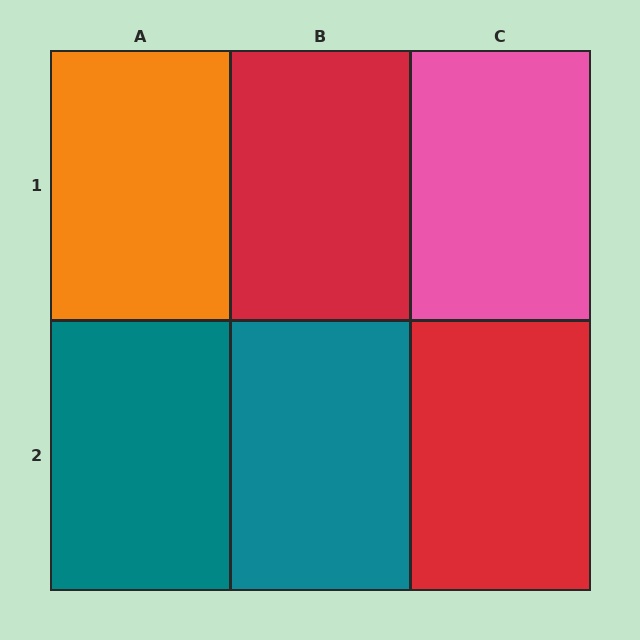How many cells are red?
2 cells are red.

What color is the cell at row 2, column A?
Teal.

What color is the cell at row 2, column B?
Teal.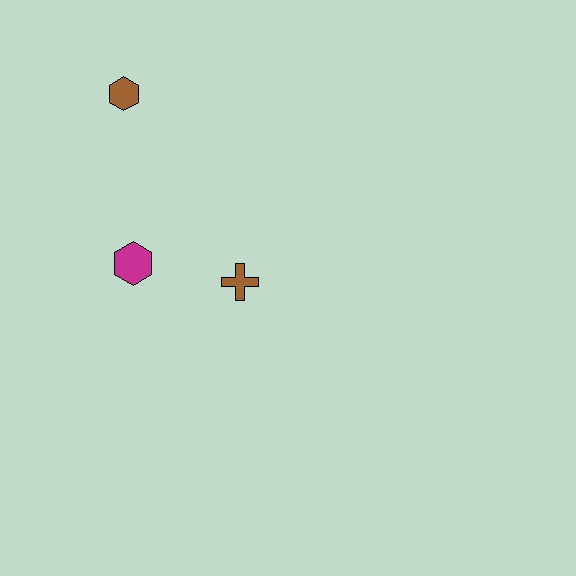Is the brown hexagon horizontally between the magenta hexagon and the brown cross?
No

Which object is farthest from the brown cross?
The brown hexagon is farthest from the brown cross.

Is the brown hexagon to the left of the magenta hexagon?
Yes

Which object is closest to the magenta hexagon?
The brown cross is closest to the magenta hexagon.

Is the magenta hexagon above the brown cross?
Yes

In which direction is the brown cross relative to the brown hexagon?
The brown cross is below the brown hexagon.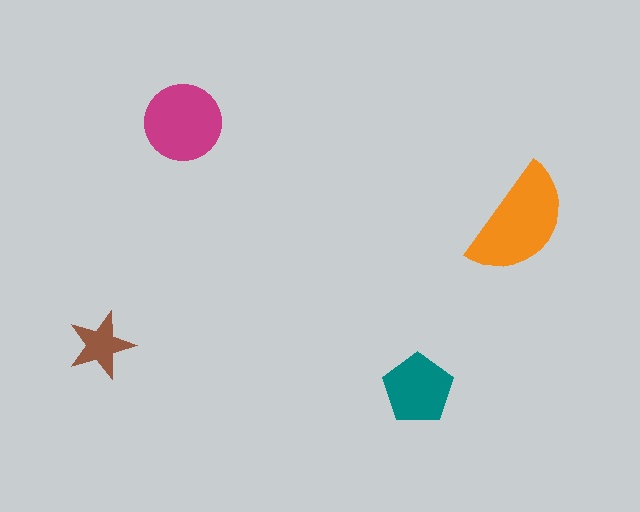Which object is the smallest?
The brown star.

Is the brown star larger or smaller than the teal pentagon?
Smaller.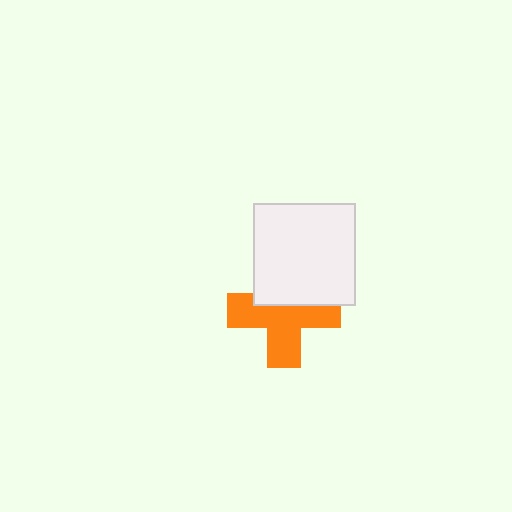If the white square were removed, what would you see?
You would see the complete orange cross.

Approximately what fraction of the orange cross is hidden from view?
Roughly 37% of the orange cross is hidden behind the white square.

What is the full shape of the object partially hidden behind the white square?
The partially hidden object is an orange cross.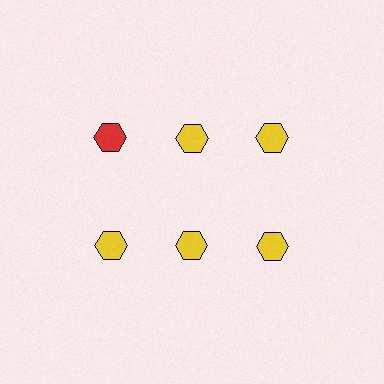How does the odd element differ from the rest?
It has a different color: red instead of yellow.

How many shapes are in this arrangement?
There are 6 shapes arranged in a grid pattern.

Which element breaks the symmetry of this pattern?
The red hexagon in the top row, leftmost column breaks the symmetry. All other shapes are yellow hexagons.